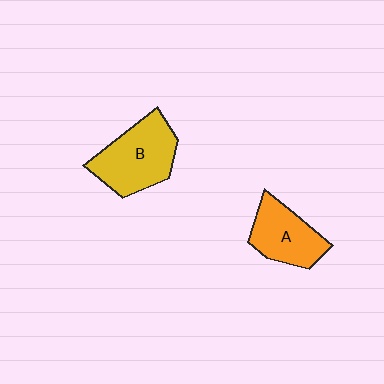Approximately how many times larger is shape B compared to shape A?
Approximately 1.3 times.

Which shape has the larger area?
Shape B (yellow).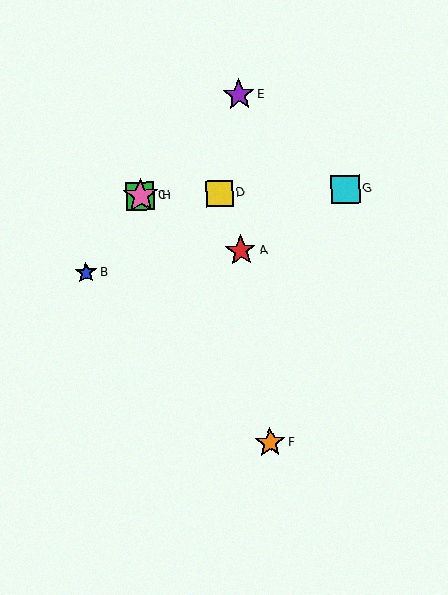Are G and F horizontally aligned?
No, G is at y≈189 and F is at y≈443.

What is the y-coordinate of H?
Object H is at y≈196.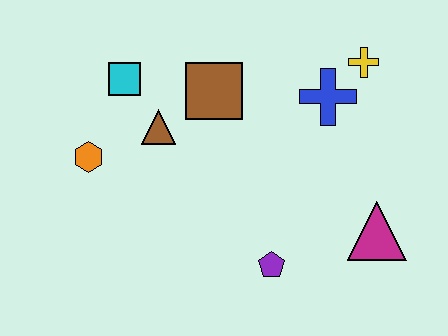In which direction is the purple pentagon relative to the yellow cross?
The purple pentagon is below the yellow cross.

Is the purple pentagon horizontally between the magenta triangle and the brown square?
Yes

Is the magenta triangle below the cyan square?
Yes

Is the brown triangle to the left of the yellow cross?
Yes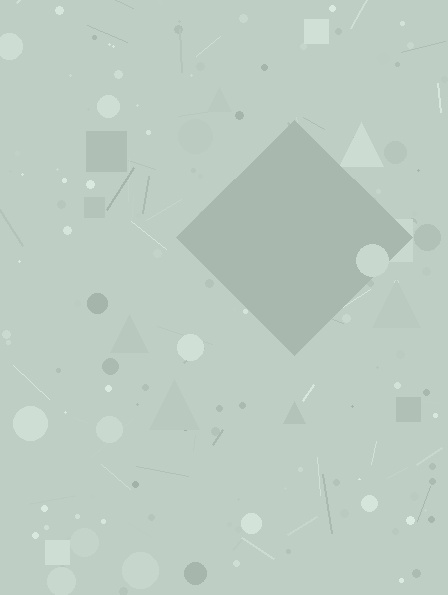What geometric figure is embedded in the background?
A diamond is embedded in the background.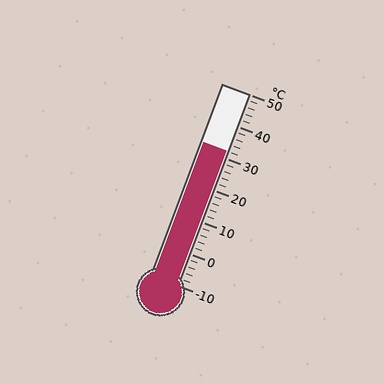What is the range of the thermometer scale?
The thermometer scale ranges from -10°C to 50°C.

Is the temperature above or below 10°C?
The temperature is above 10°C.